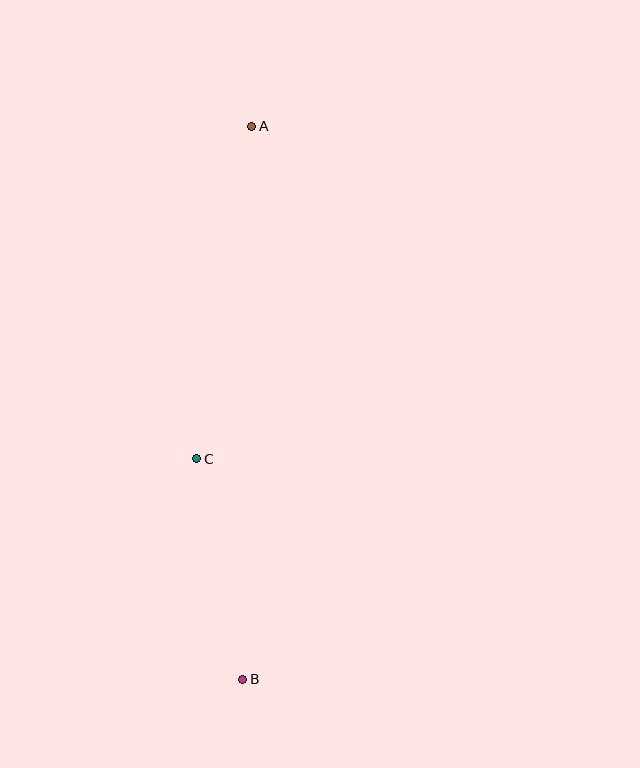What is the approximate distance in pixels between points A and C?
The distance between A and C is approximately 337 pixels.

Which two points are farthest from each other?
Points A and B are farthest from each other.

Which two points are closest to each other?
Points B and C are closest to each other.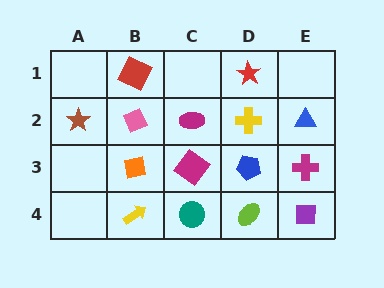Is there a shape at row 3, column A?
No, that cell is empty.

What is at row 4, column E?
A purple square.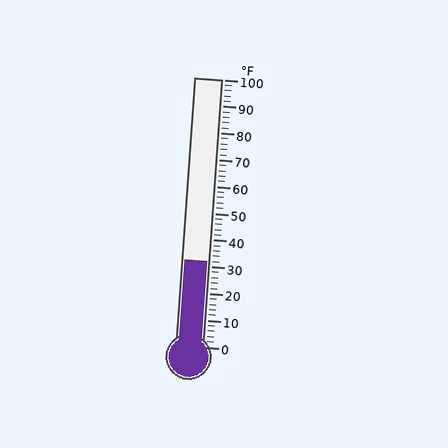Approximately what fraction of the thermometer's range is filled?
The thermometer is filled to approximately 30% of its range.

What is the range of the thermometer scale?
The thermometer scale ranges from 0°F to 100°F.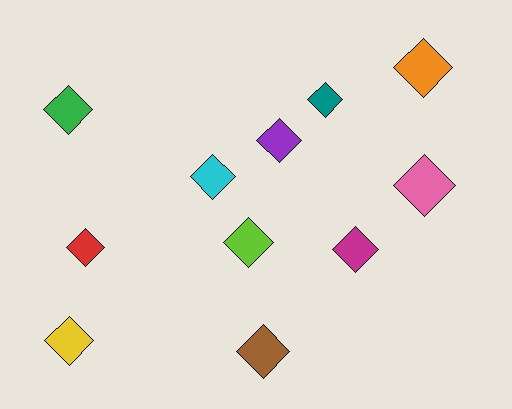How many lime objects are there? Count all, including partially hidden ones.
There is 1 lime object.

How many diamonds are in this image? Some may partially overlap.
There are 11 diamonds.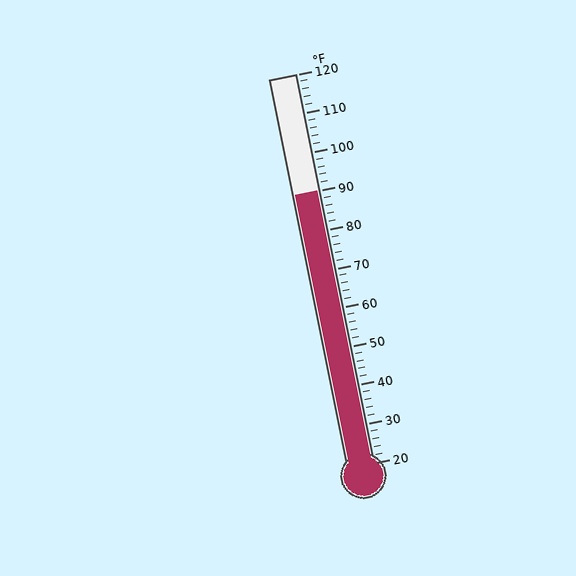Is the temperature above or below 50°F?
The temperature is above 50°F.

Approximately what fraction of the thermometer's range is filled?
The thermometer is filled to approximately 70% of its range.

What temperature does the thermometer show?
The thermometer shows approximately 90°F.